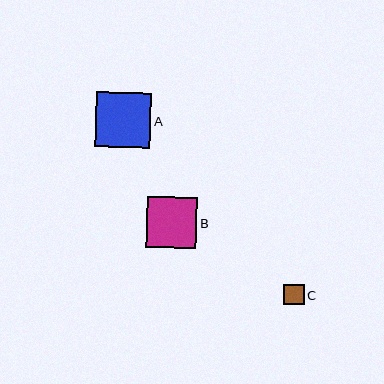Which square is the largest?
Square A is the largest with a size of approximately 56 pixels.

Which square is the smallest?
Square C is the smallest with a size of approximately 20 pixels.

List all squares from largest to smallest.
From largest to smallest: A, B, C.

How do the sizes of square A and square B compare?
Square A and square B are approximately the same size.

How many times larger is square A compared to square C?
Square A is approximately 2.7 times the size of square C.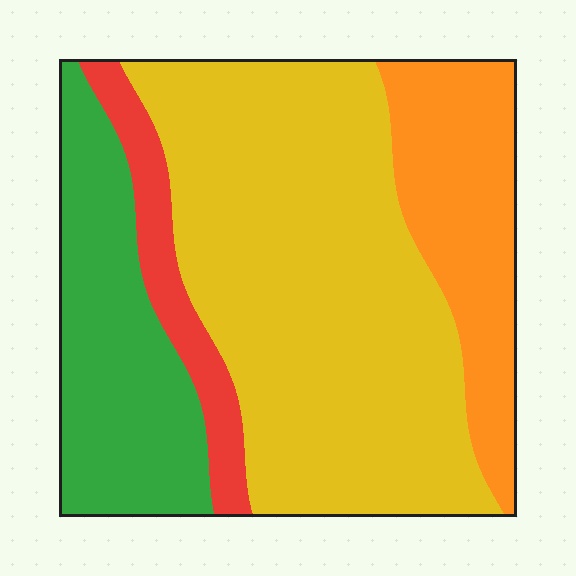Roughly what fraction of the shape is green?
Green covers about 20% of the shape.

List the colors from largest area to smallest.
From largest to smallest: yellow, green, orange, red.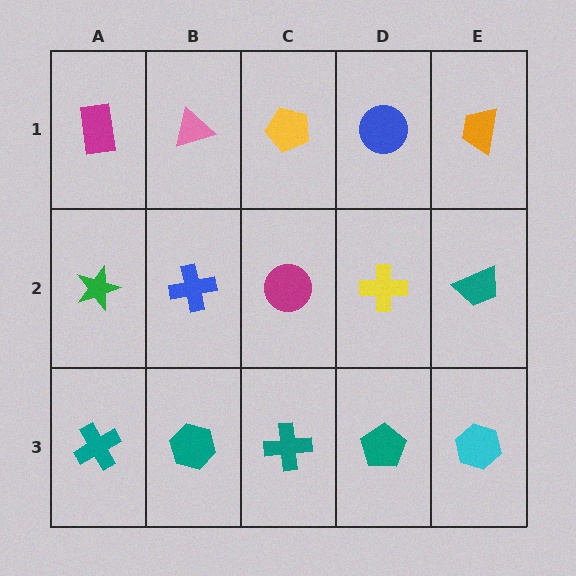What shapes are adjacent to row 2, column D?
A blue circle (row 1, column D), a teal pentagon (row 3, column D), a magenta circle (row 2, column C), a teal trapezoid (row 2, column E).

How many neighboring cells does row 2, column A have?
3.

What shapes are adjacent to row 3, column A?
A green star (row 2, column A), a teal hexagon (row 3, column B).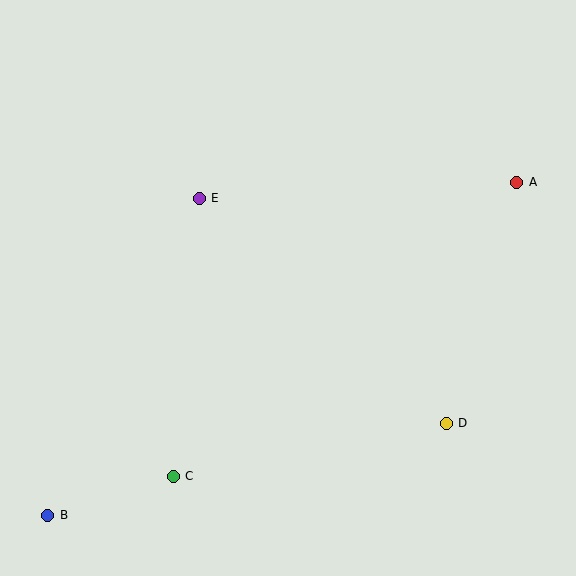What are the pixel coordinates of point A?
Point A is at (517, 182).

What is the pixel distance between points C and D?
The distance between C and D is 278 pixels.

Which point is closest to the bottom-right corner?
Point D is closest to the bottom-right corner.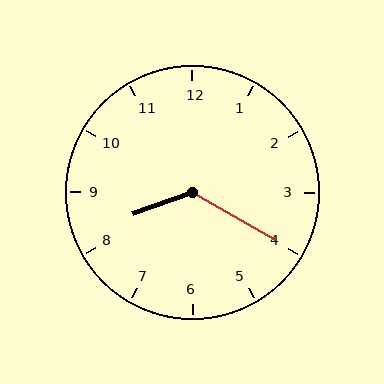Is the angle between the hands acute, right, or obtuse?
It is obtuse.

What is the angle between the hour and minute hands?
Approximately 130 degrees.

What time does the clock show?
8:20.